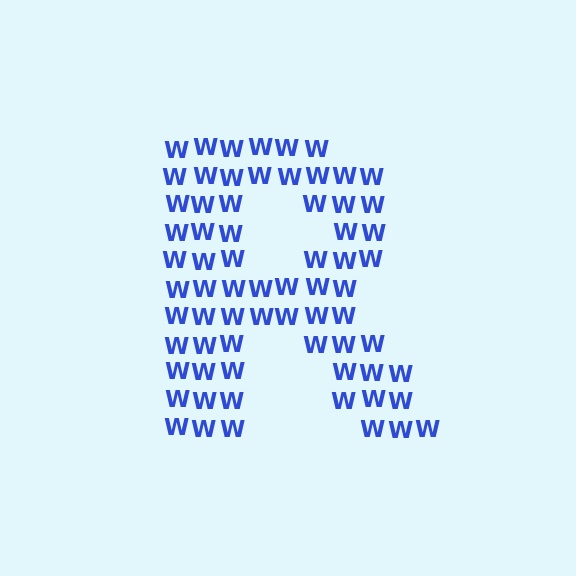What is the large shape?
The large shape is the letter R.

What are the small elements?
The small elements are letter W's.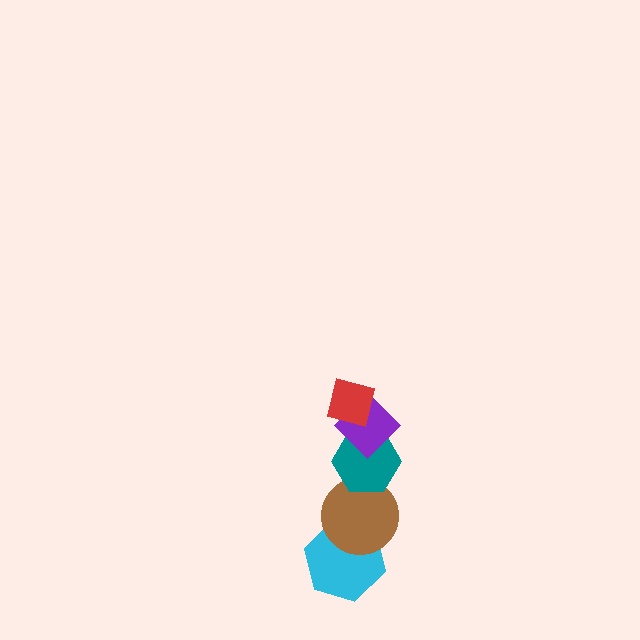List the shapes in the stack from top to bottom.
From top to bottom: the red square, the purple diamond, the teal hexagon, the brown circle, the cyan hexagon.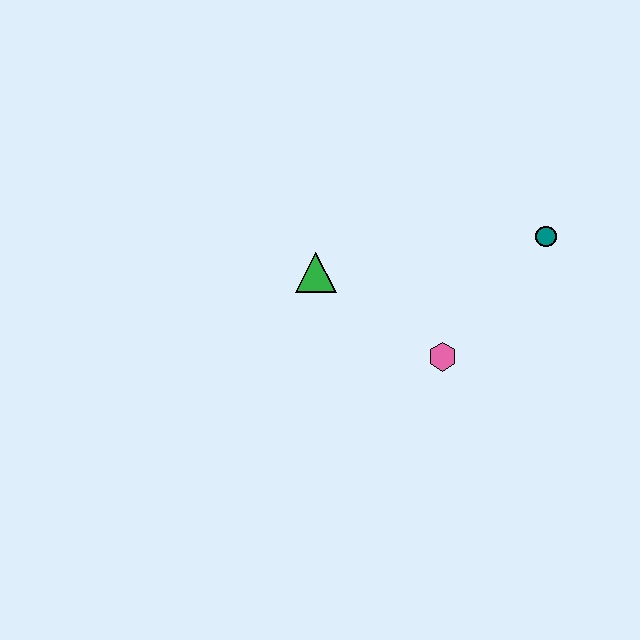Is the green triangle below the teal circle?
Yes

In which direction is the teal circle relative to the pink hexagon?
The teal circle is above the pink hexagon.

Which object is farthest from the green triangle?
The teal circle is farthest from the green triangle.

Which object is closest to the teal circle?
The pink hexagon is closest to the teal circle.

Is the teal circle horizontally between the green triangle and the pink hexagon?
No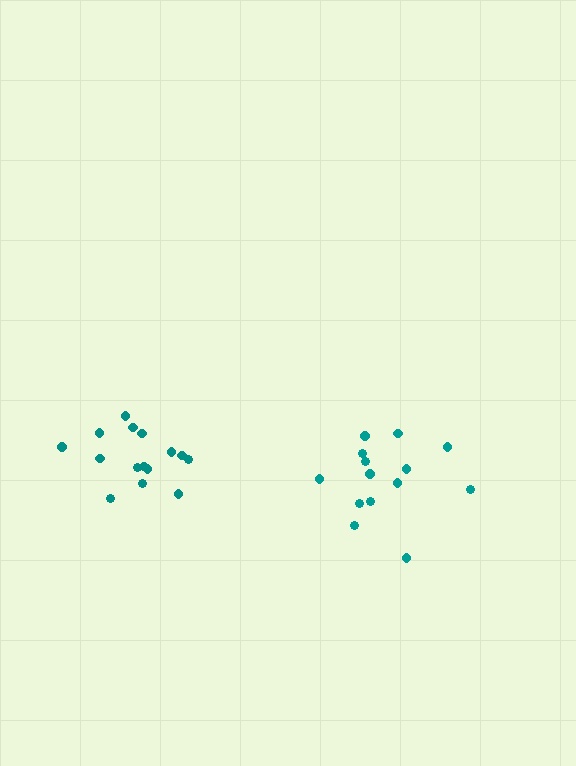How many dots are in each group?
Group 1: 15 dots, Group 2: 14 dots (29 total).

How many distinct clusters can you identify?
There are 2 distinct clusters.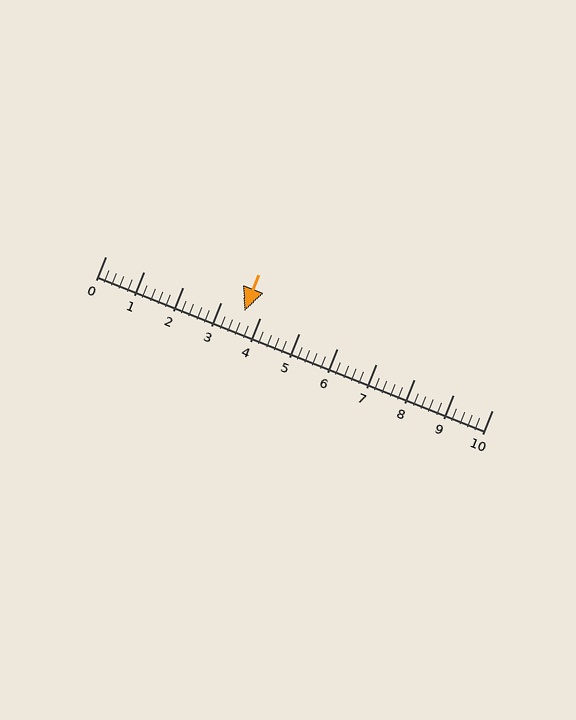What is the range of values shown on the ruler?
The ruler shows values from 0 to 10.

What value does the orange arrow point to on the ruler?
The orange arrow points to approximately 3.6.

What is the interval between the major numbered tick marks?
The major tick marks are spaced 1 units apart.